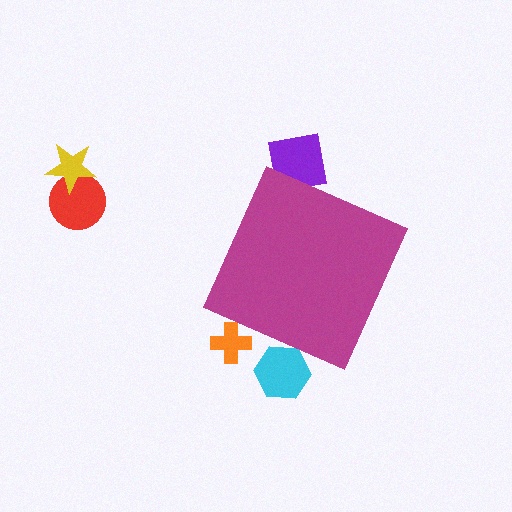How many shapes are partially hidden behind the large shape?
3 shapes are partially hidden.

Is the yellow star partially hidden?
No, the yellow star is fully visible.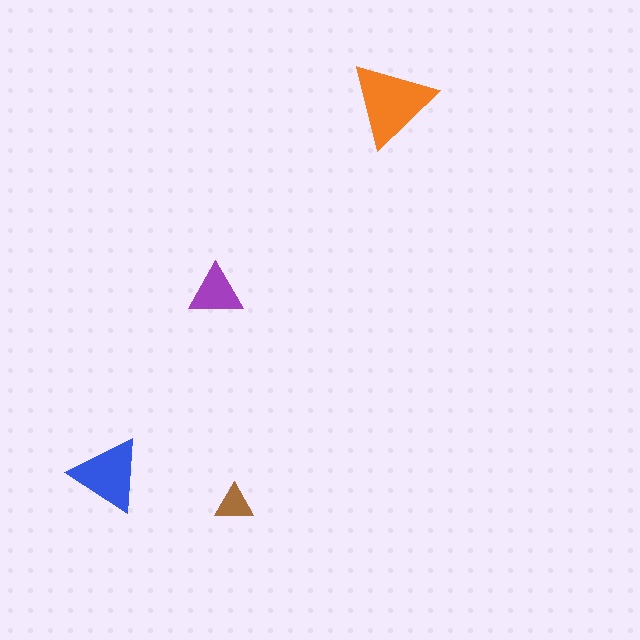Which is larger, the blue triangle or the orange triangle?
The orange one.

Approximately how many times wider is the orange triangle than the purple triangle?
About 1.5 times wider.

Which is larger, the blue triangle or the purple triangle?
The blue one.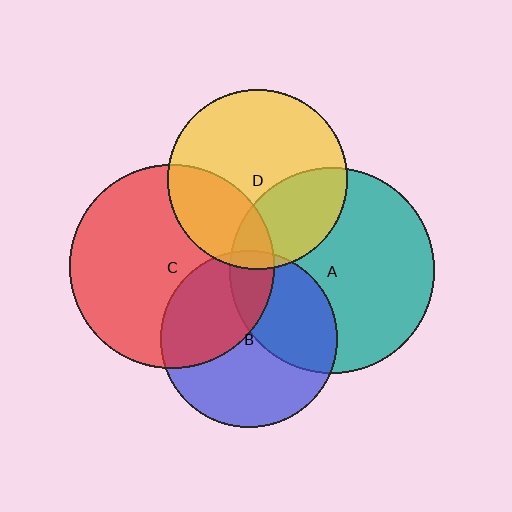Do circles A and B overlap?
Yes.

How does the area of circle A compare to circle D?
Approximately 1.3 times.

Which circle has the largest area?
Circle A (teal).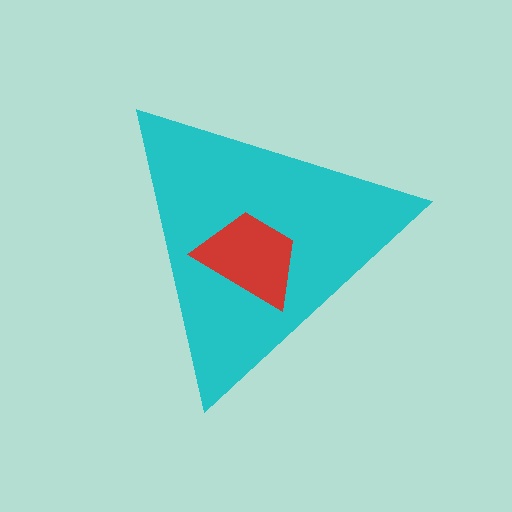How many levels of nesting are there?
2.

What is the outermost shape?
The cyan triangle.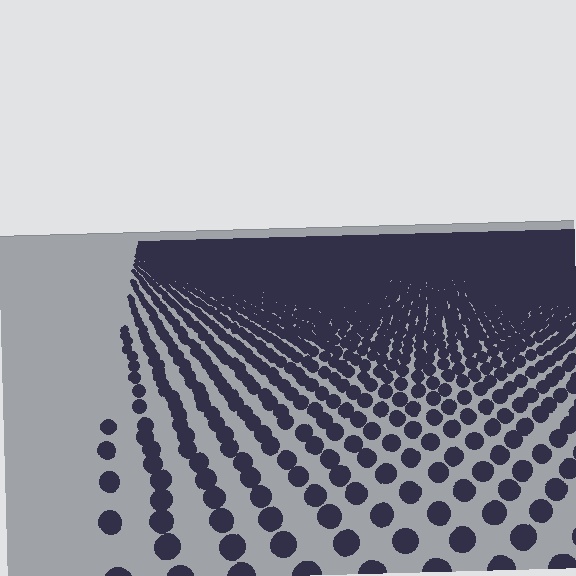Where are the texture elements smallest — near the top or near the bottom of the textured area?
Near the top.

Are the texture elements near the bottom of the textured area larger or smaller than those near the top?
Larger. Near the bottom, elements are closer to the viewer and appear at a bigger on-screen size.